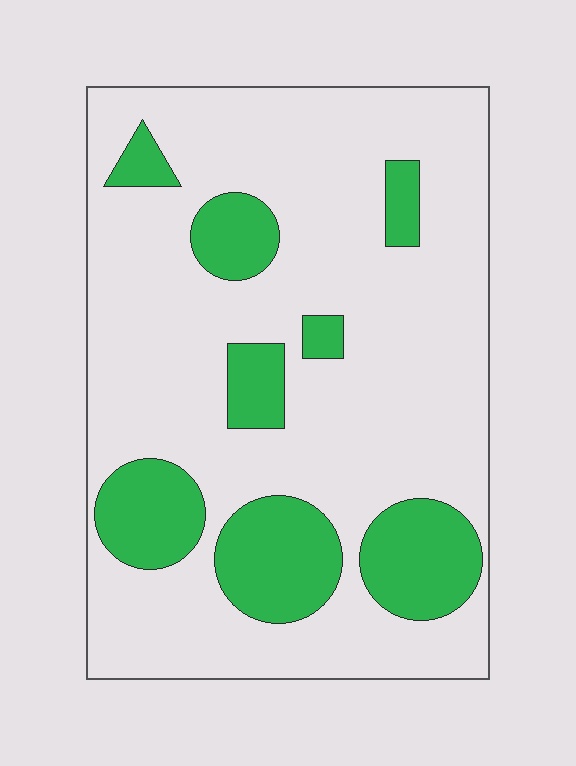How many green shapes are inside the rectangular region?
8.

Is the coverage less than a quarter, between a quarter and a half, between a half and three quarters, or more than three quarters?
Less than a quarter.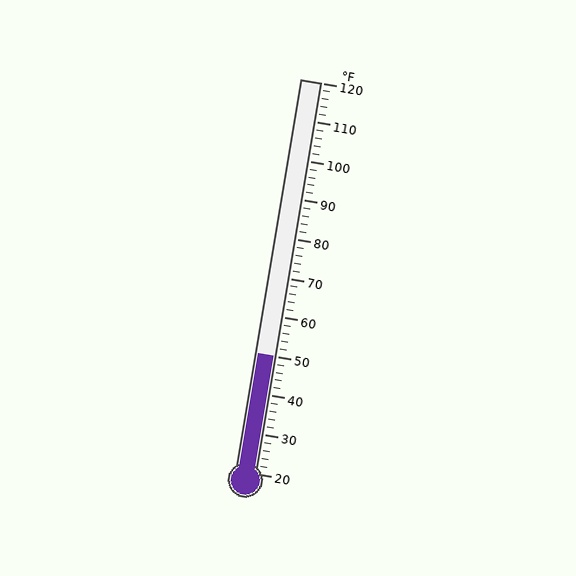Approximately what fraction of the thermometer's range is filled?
The thermometer is filled to approximately 30% of its range.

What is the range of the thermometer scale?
The thermometer scale ranges from 20°F to 120°F.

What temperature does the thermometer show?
The thermometer shows approximately 50°F.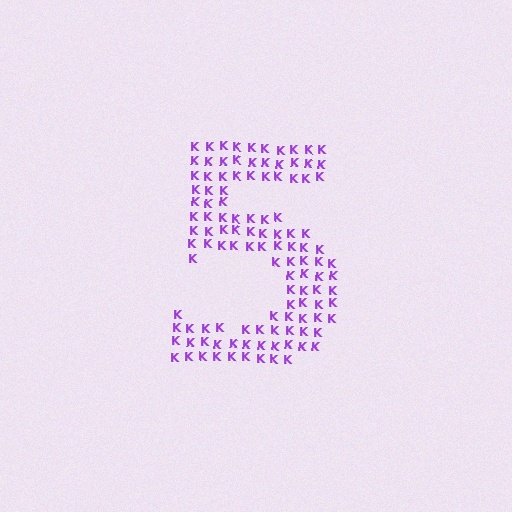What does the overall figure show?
The overall figure shows the digit 5.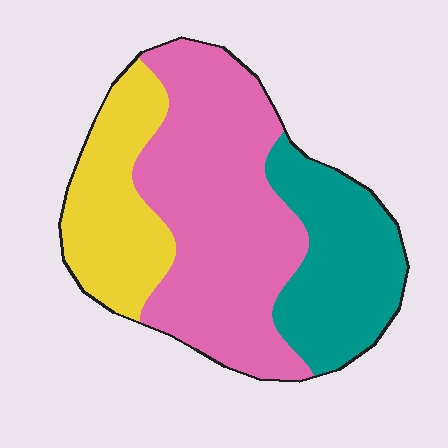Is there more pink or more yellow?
Pink.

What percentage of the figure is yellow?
Yellow covers about 25% of the figure.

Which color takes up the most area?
Pink, at roughly 50%.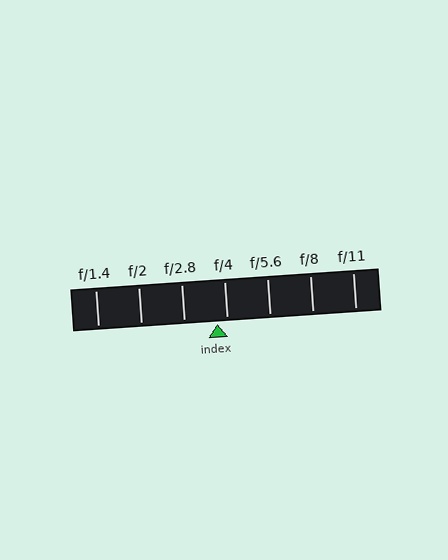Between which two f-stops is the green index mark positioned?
The index mark is between f/2.8 and f/4.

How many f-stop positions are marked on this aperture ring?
There are 7 f-stop positions marked.